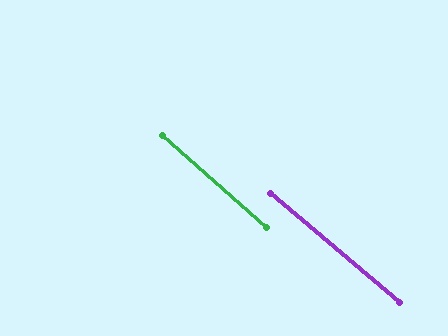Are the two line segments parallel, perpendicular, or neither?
Parallel — their directions differ by only 1.1°.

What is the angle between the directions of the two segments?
Approximately 1 degree.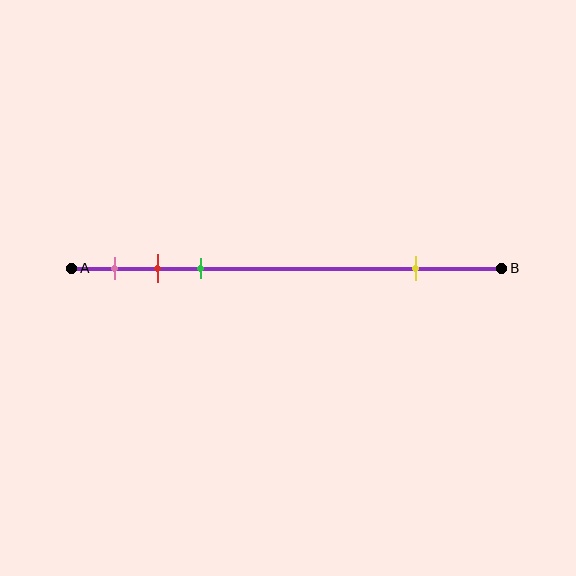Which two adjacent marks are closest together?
The red and green marks are the closest adjacent pair.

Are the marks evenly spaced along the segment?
No, the marks are not evenly spaced.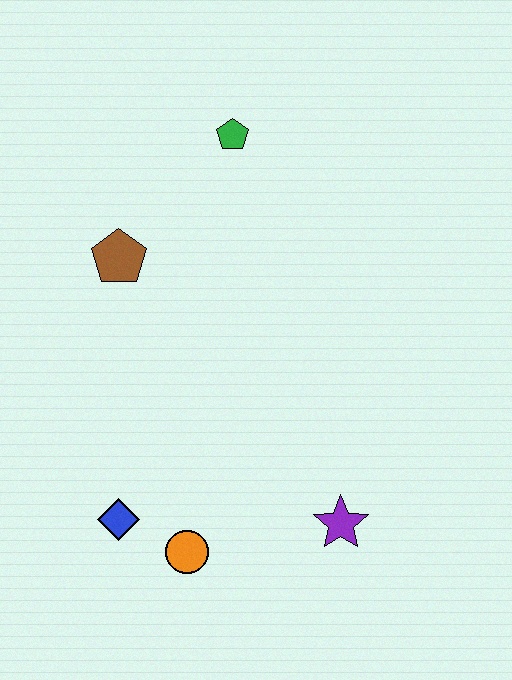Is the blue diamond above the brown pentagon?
No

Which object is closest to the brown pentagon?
The green pentagon is closest to the brown pentagon.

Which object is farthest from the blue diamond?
The green pentagon is farthest from the blue diamond.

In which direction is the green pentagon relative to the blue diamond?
The green pentagon is above the blue diamond.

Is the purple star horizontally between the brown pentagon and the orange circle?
No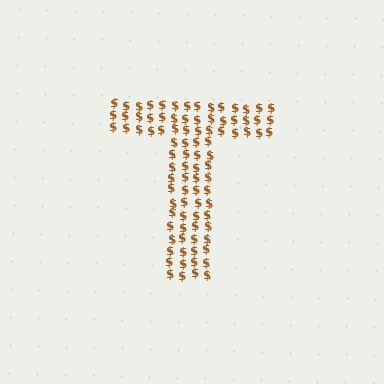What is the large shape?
The large shape is the letter T.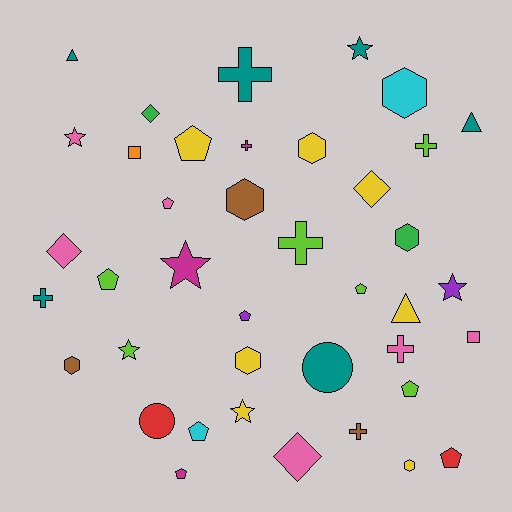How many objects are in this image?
There are 40 objects.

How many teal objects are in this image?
There are 6 teal objects.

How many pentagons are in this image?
There are 9 pentagons.